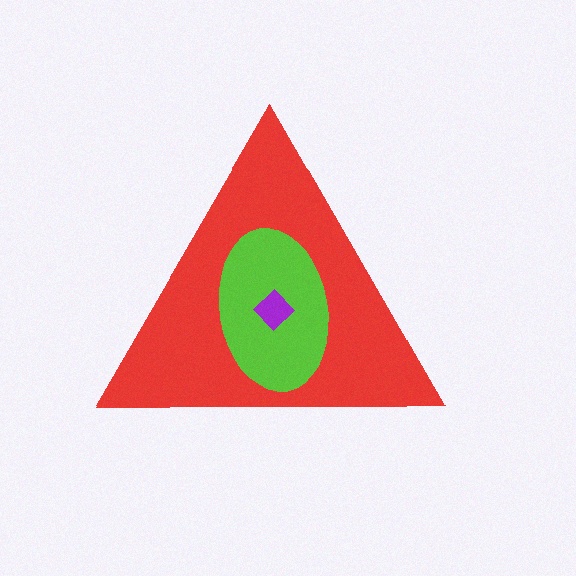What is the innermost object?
The purple diamond.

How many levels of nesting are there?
3.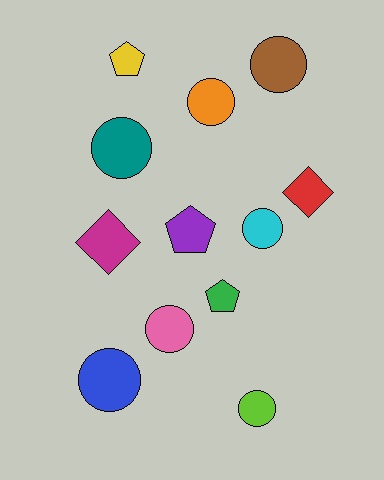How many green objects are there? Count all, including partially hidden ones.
There is 1 green object.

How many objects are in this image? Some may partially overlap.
There are 12 objects.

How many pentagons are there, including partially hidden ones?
There are 3 pentagons.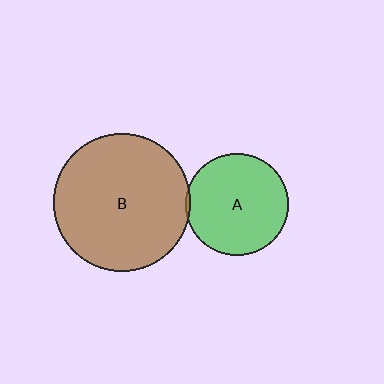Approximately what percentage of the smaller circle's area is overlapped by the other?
Approximately 5%.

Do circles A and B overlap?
Yes.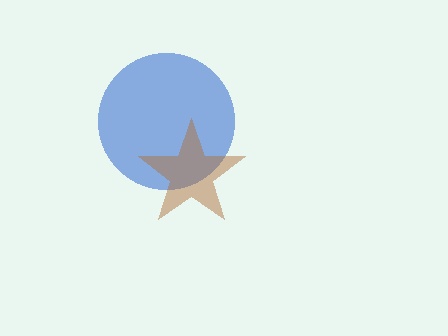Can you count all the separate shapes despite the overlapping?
Yes, there are 2 separate shapes.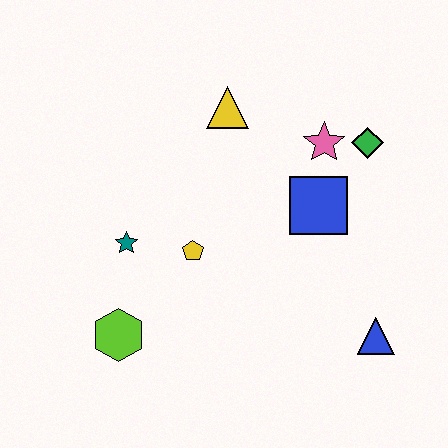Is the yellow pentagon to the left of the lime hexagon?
No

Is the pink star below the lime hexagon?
No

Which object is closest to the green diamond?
The pink star is closest to the green diamond.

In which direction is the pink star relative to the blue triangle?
The pink star is above the blue triangle.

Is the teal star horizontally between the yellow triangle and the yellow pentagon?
No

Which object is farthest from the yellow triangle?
The blue triangle is farthest from the yellow triangle.